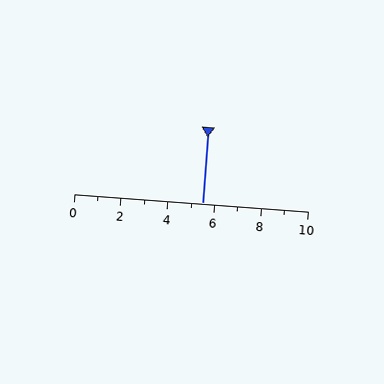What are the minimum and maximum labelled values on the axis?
The axis runs from 0 to 10.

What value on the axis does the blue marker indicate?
The marker indicates approximately 5.5.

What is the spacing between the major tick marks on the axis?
The major ticks are spaced 2 apart.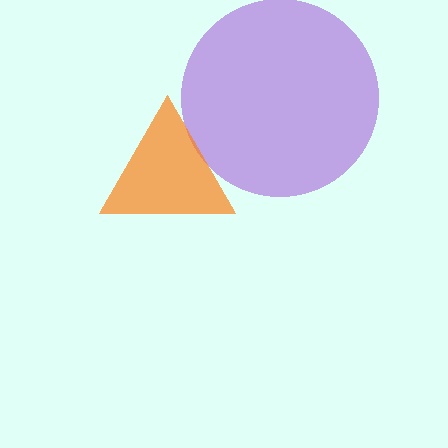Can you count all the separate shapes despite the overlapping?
Yes, there are 2 separate shapes.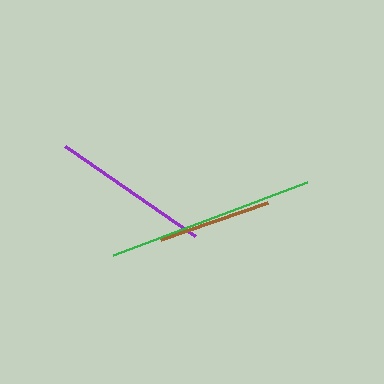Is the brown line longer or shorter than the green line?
The green line is longer than the brown line.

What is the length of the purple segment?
The purple segment is approximately 158 pixels long.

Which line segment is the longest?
The green line is the longest at approximately 207 pixels.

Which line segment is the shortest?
The brown line is the shortest at approximately 113 pixels.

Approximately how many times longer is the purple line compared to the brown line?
The purple line is approximately 1.4 times the length of the brown line.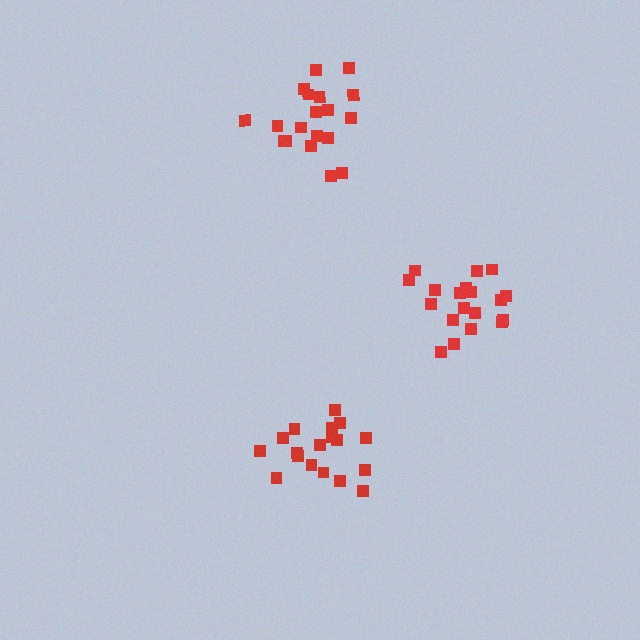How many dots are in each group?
Group 1: 18 dots, Group 2: 19 dots, Group 3: 19 dots (56 total).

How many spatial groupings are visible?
There are 3 spatial groupings.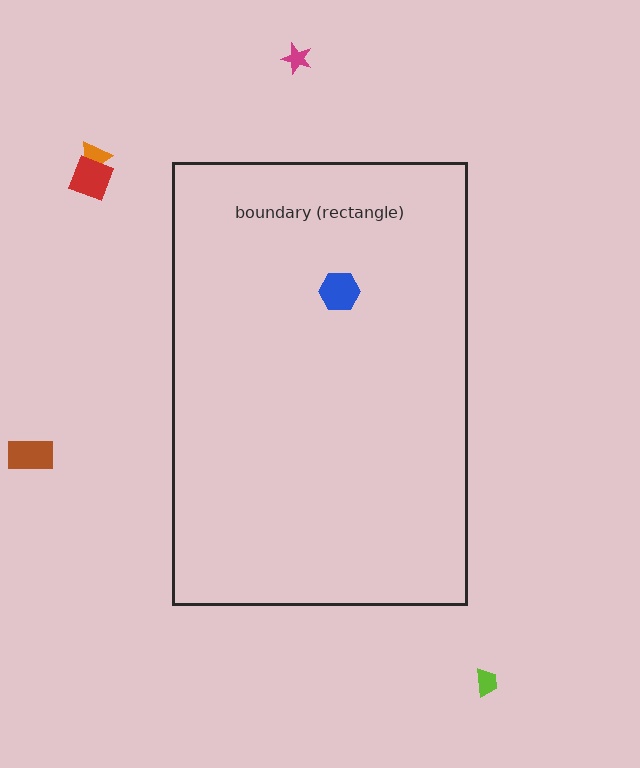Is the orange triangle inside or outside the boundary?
Outside.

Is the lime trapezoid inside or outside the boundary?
Outside.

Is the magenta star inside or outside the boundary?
Outside.